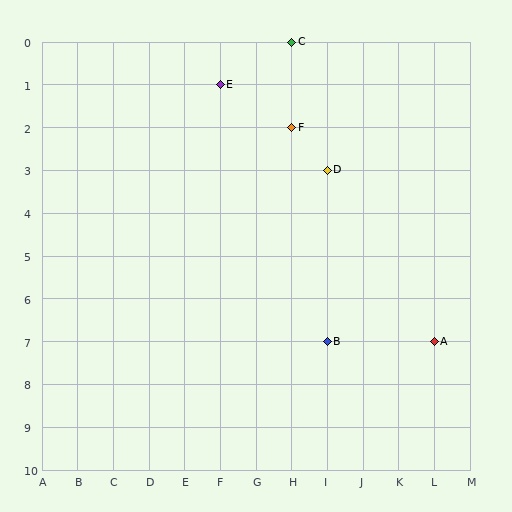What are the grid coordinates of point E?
Point E is at grid coordinates (F, 1).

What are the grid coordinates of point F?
Point F is at grid coordinates (H, 2).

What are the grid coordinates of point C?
Point C is at grid coordinates (H, 0).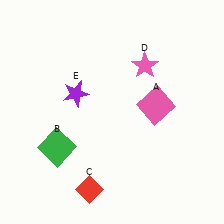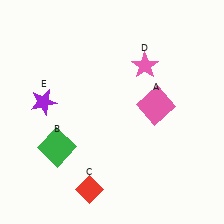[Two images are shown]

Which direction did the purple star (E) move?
The purple star (E) moved left.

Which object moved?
The purple star (E) moved left.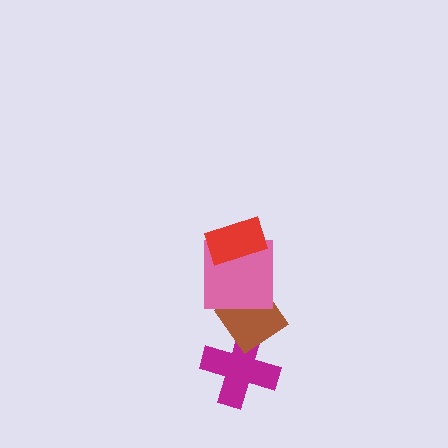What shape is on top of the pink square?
The red rectangle is on top of the pink square.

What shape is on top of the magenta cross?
The brown diamond is on top of the magenta cross.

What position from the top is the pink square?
The pink square is 2nd from the top.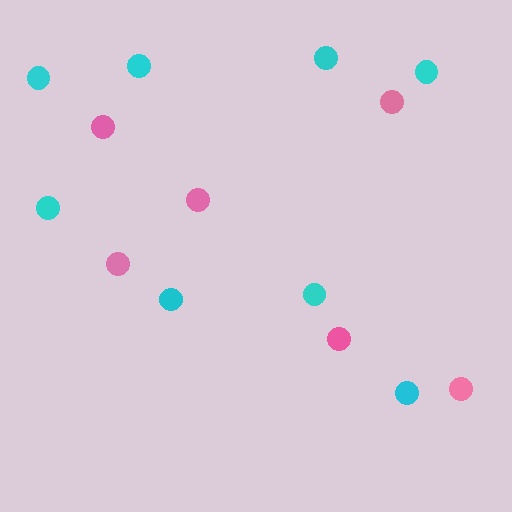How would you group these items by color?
There are 2 groups: one group of pink circles (6) and one group of cyan circles (8).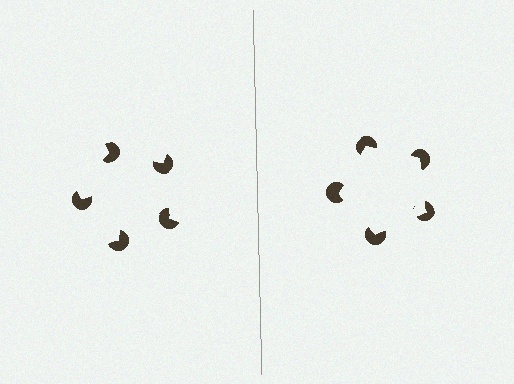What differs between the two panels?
The pac-man discs are positioned identically on both sides; only the wedge orientations differ. On the right they align to a pentagon; on the left they are misaligned.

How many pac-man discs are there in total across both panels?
10 — 5 on each side.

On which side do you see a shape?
An illusory pentagon appears on the right side. On the left side the wedge cuts are rotated, so no coherent shape forms.